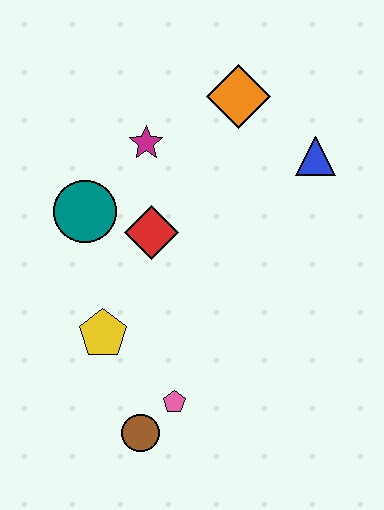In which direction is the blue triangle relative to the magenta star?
The blue triangle is to the right of the magenta star.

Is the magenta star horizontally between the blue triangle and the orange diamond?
No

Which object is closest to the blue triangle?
The orange diamond is closest to the blue triangle.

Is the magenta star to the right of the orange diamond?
No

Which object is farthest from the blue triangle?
The brown circle is farthest from the blue triangle.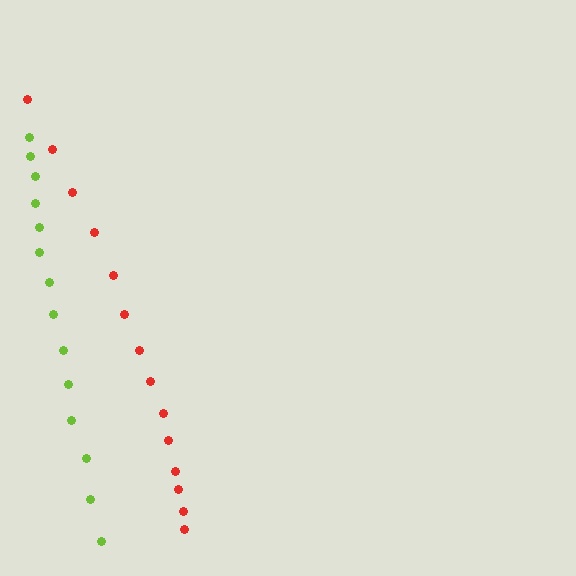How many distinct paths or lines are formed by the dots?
There are 2 distinct paths.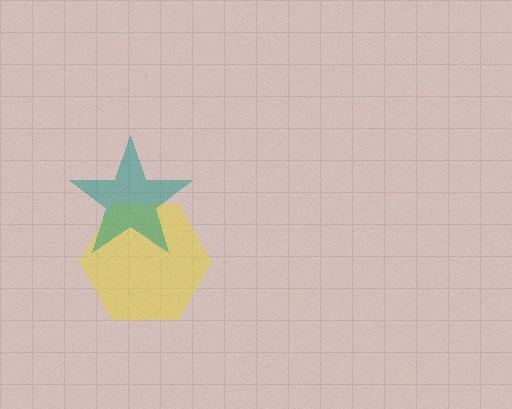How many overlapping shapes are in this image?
There are 2 overlapping shapes in the image.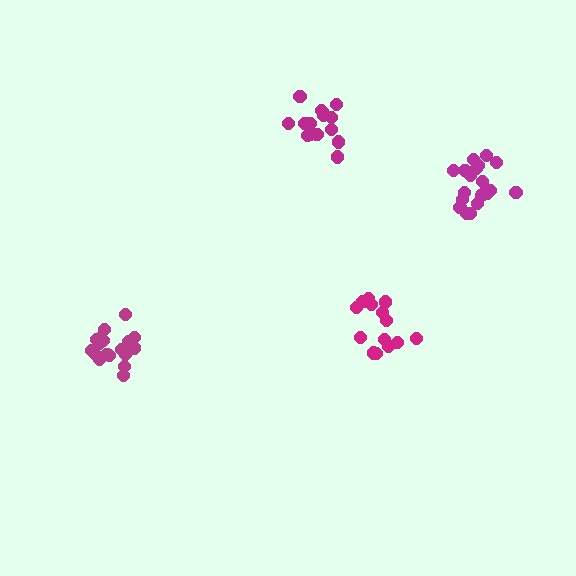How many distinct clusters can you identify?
There are 4 distinct clusters.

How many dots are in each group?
Group 1: 15 dots, Group 2: 14 dots, Group 3: 19 dots, Group 4: 19 dots (67 total).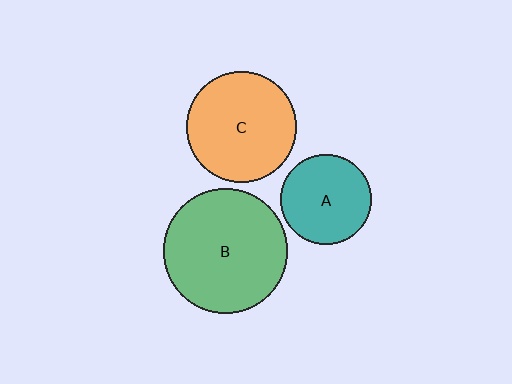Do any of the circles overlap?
No, none of the circles overlap.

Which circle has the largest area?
Circle B (green).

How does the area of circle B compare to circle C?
Approximately 1.3 times.